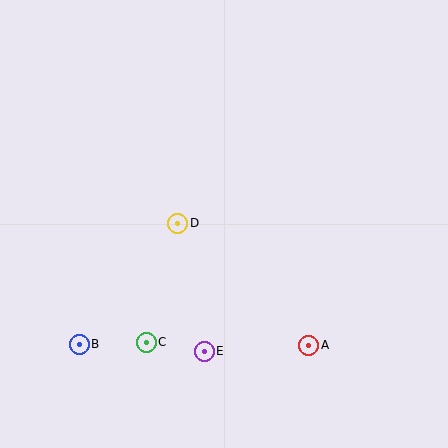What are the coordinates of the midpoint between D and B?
The midpoint between D and B is at (128, 284).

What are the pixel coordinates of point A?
Point A is at (309, 345).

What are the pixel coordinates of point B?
Point B is at (79, 344).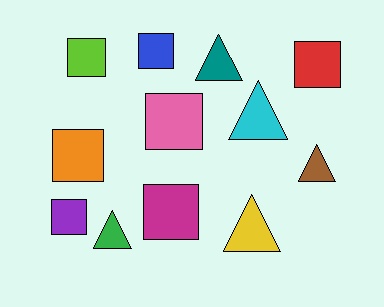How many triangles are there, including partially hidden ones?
There are 5 triangles.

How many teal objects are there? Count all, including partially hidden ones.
There is 1 teal object.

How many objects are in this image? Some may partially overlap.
There are 12 objects.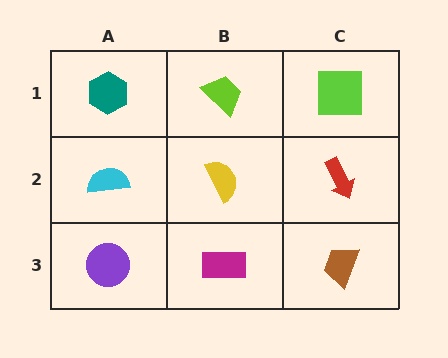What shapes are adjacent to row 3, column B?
A yellow semicircle (row 2, column B), a purple circle (row 3, column A), a brown trapezoid (row 3, column C).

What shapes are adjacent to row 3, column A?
A cyan semicircle (row 2, column A), a magenta rectangle (row 3, column B).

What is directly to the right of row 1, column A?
A lime trapezoid.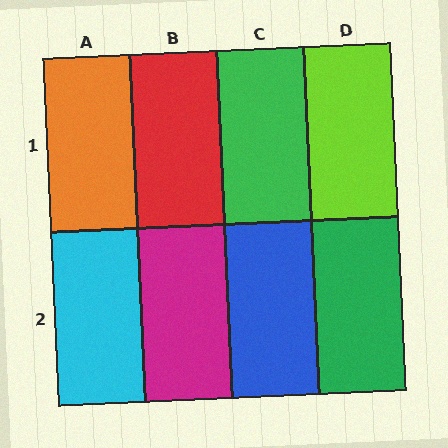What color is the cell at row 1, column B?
Red.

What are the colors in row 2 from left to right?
Cyan, magenta, blue, green.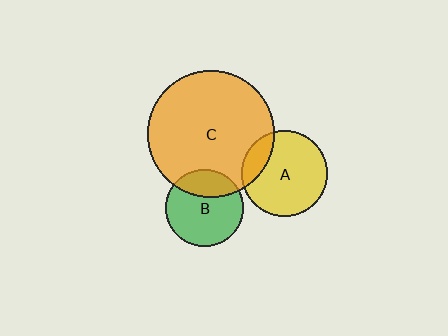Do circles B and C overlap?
Yes.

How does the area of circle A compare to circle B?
Approximately 1.2 times.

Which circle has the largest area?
Circle C (orange).